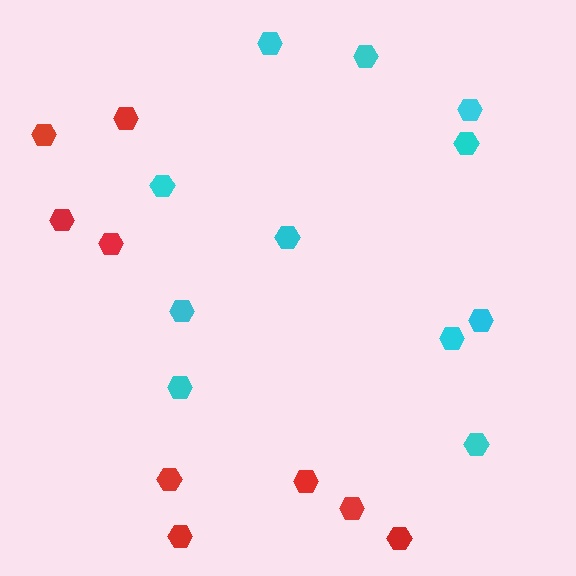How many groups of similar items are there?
There are 2 groups: one group of red hexagons (9) and one group of cyan hexagons (11).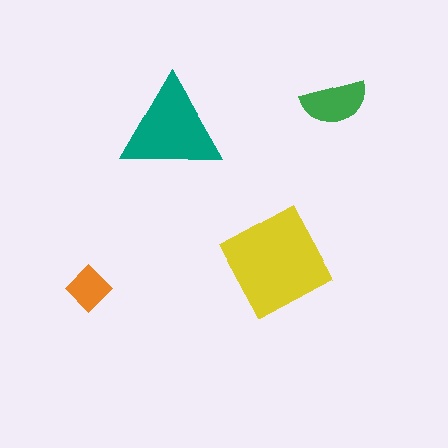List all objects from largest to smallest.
The yellow square, the teal triangle, the green semicircle, the orange diamond.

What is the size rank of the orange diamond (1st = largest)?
4th.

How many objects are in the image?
There are 4 objects in the image.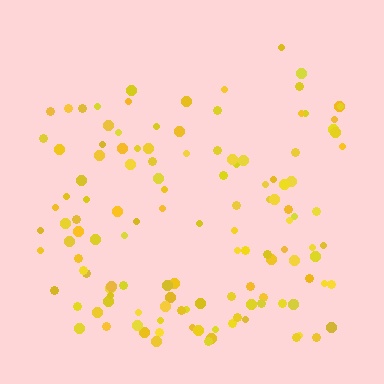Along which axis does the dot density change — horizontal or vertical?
Vertical.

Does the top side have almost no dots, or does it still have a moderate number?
Still a moderate number, just noticeably fewer than the bottom.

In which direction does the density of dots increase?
From top to bottom, with the bottom side densest.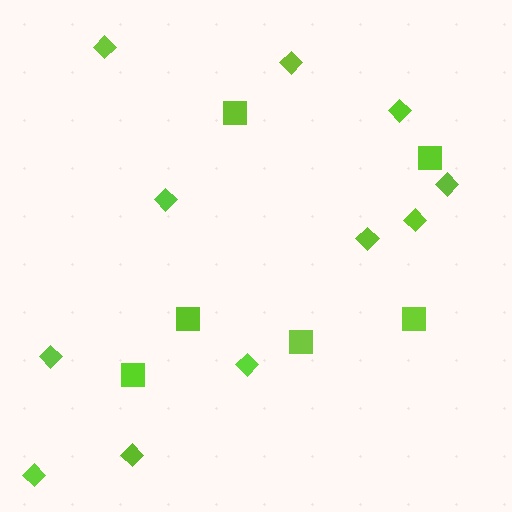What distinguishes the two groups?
There are 2 groups: one group of squares (6) and one group of diamonds (11).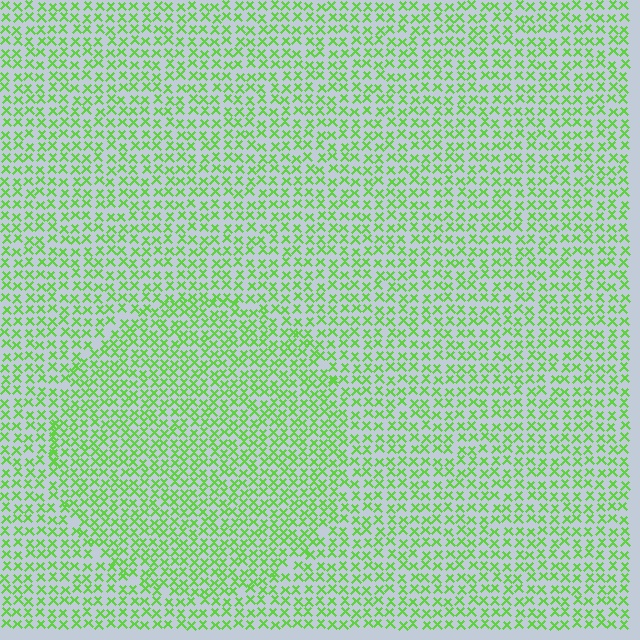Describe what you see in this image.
The image contains small lime elements arranged at two different densities. A circle-shaped region is visible where the elements are more densely packed than the surrounding area.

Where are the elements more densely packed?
The elements are more densely packed inside the circle boundary.